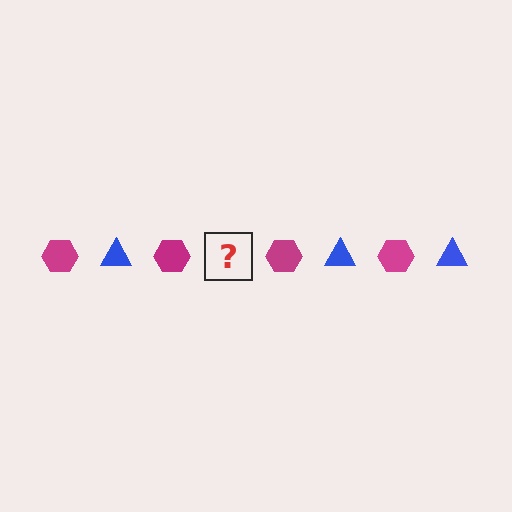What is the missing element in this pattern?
The missing element is a blue triangle.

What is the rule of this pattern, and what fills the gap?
The rule is that the pattern alternates between magenta hexagon and blue triangle. The gap should be filled with a blue triangle.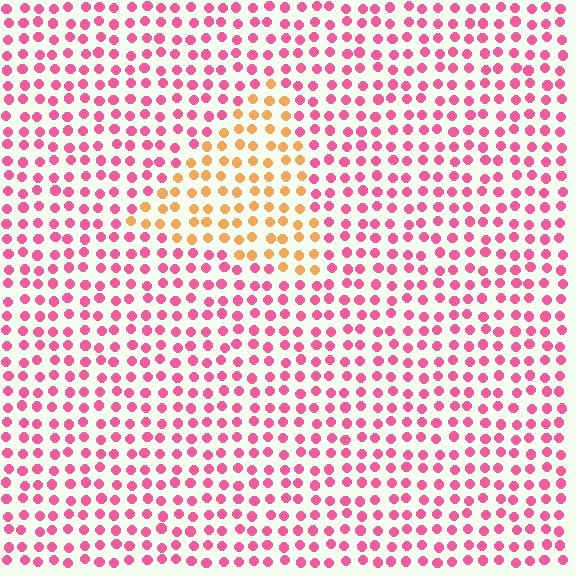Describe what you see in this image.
The image is filled with small pink elements in a uniform arrangement. A triangle-shaped region is visible where the elements are tinted to a slightly different hue, forming a subtle color boundary.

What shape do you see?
I see a triangle.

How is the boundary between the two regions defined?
The boundary is defined purely by a slight shift in hue (about 57 degrees). Spacing, size, and orientation are identical on both sides.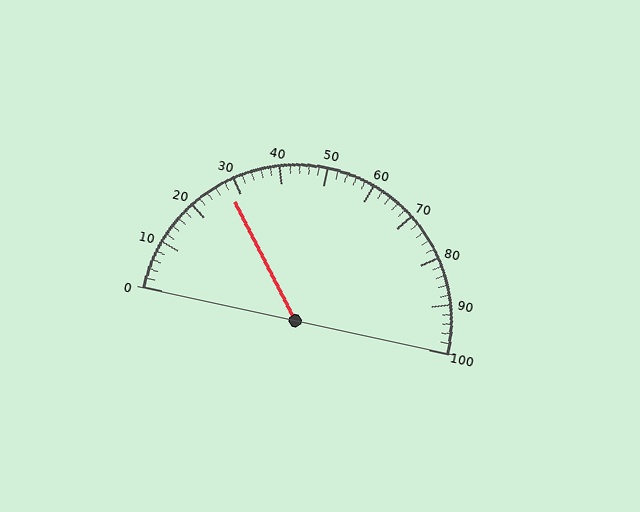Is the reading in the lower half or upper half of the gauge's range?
The reading is in the lower half of the range (0 to 100).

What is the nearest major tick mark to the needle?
The nearest major tick mark is 30.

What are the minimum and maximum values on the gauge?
The gauge ranges from 0 to 100.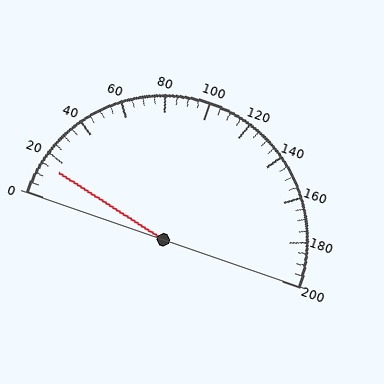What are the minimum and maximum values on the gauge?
The gauge ranges from 0 to 200.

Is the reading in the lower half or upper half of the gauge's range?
The reading is in the lower half of the range (0 to 200).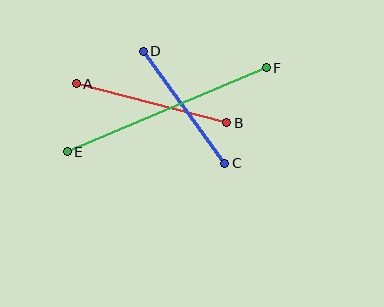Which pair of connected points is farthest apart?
Points E and F are farthest apart.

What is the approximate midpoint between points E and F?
The midpoint is at approximately (167, 110) pixels.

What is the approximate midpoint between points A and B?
The midpoint is at approximately (152, 103) pixels.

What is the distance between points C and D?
The distance is approximately 138 pixels.